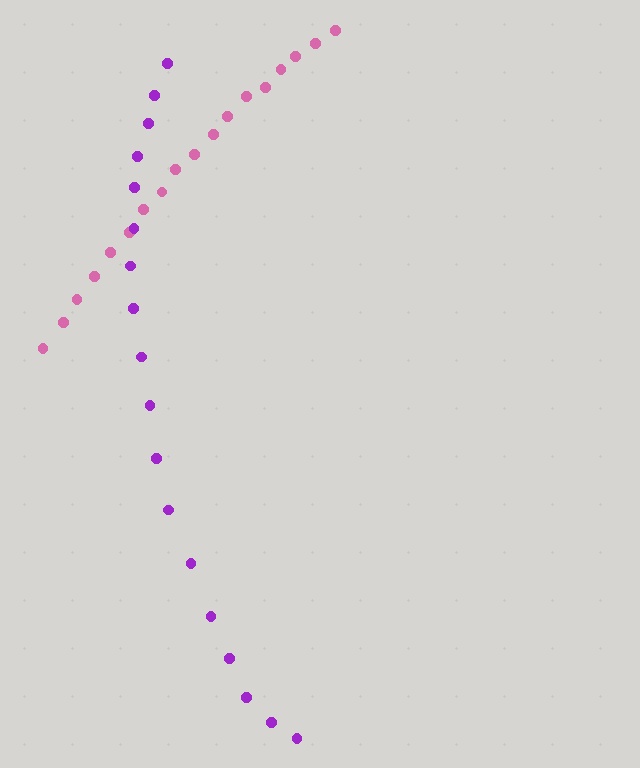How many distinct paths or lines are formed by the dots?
There are 2 distinct paths.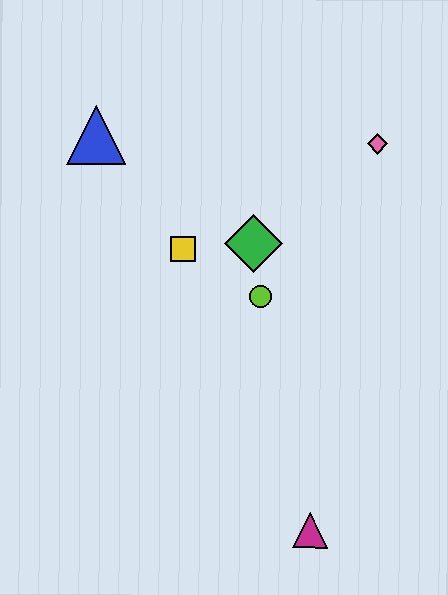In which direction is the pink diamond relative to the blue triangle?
The pink diamond is to the right of the blue triangle.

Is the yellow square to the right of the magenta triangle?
No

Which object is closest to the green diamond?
The lime circle is closest to the green diamond.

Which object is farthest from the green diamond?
The magenta triangle is farthest from the green diamond.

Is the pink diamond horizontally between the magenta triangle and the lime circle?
No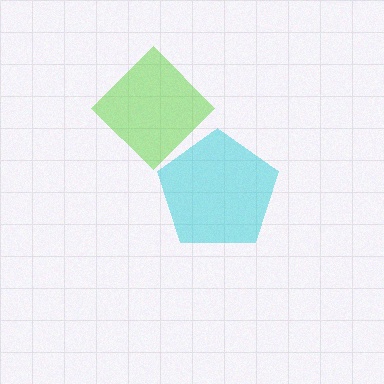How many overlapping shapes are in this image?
There are 2 overlapping shapes in the image.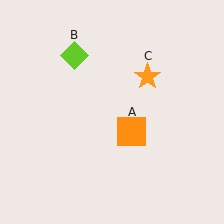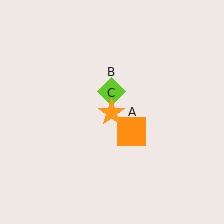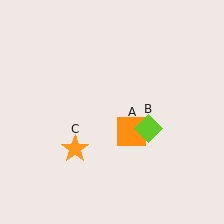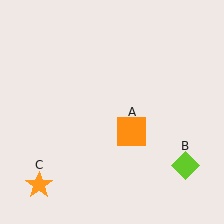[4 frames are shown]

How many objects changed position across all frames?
2 objects changed position: lime diamond (object B), orange star (object C).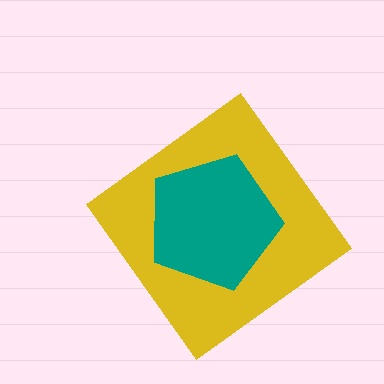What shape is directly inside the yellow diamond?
The teal pentagon.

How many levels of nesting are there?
2.